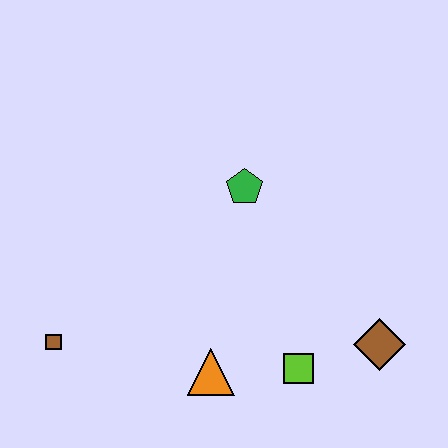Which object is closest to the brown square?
The orange triangle is closest to the brown square.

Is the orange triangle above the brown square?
No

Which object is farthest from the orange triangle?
The green pentagon is farthest from the orange triangle.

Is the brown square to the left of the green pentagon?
Yes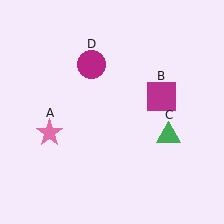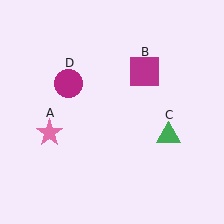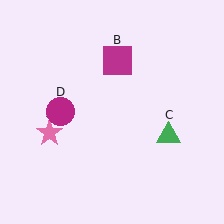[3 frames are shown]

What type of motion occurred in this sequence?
The magenta square (object B), magenta circle (object D) rotated counterclockwise around the center of the scene.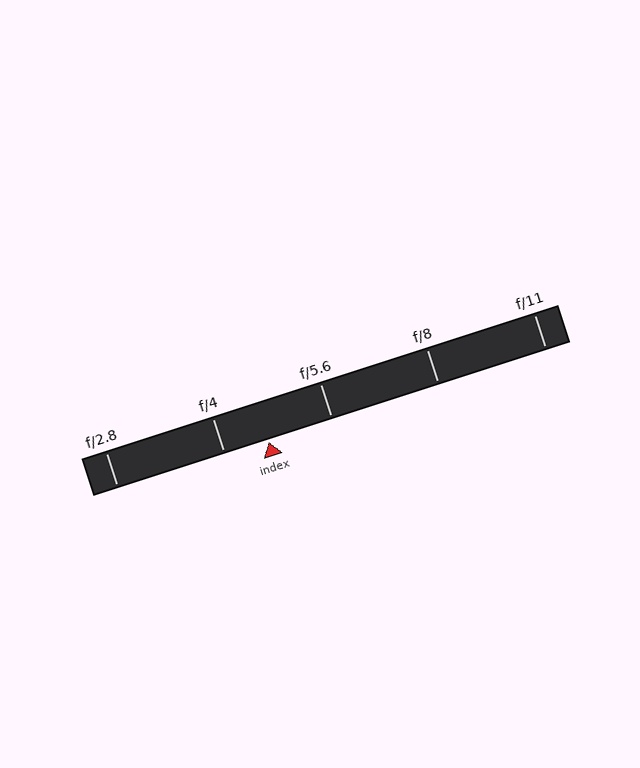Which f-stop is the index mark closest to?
The index mark is closest to f/4.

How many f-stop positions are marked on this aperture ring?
There are 5 f-stop positions marked.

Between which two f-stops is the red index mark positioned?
The index mark is between f/4 and f/5.6.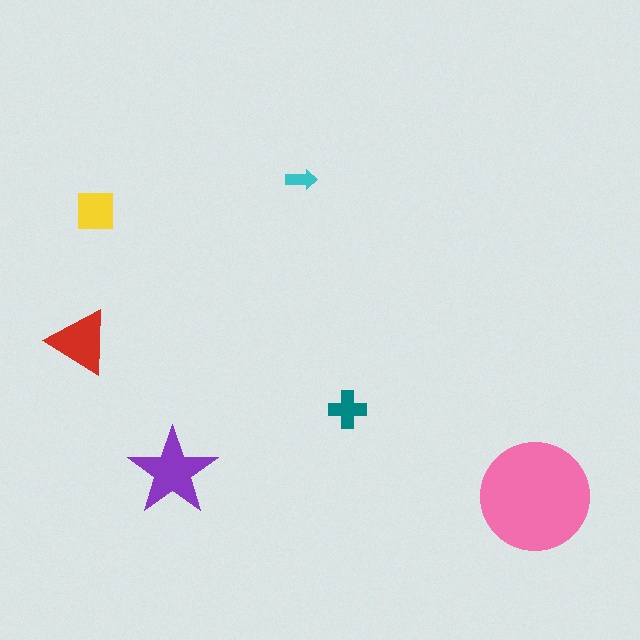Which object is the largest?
The pink circle.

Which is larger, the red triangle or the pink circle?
The pink circle.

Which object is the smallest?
The cyan arrow.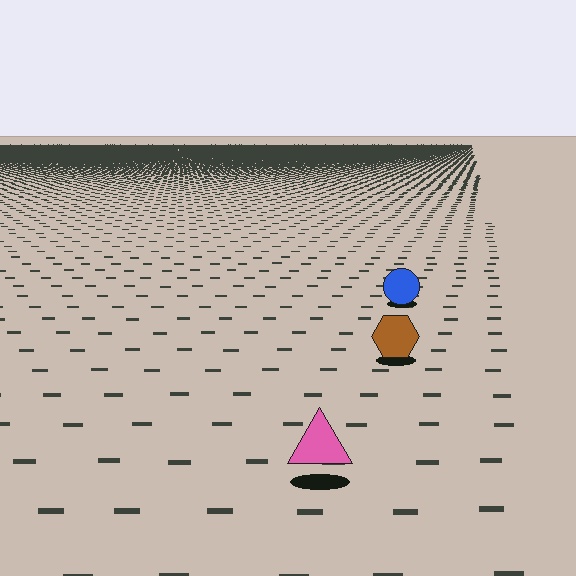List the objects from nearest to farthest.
From nearest to farthest: the pink triangle, the brown hexagon, the blue circle.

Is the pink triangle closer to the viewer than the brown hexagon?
Yes. The pink triangle is closer — you can tell from the texture gradient: the ground texture is coarser near it.